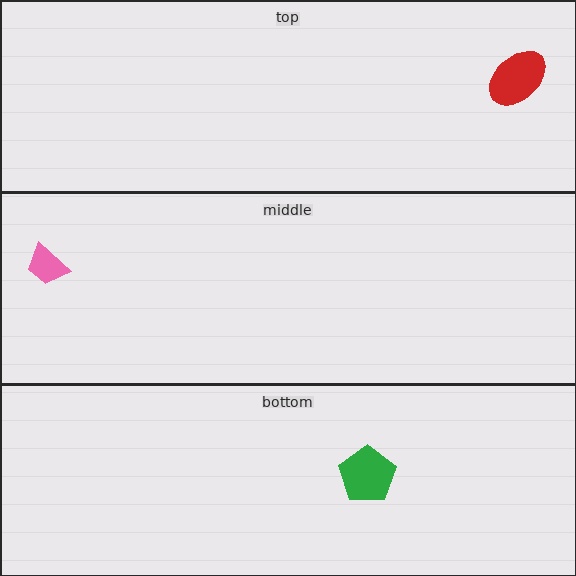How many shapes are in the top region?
1.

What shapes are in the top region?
The red ellipse.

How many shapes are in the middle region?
1.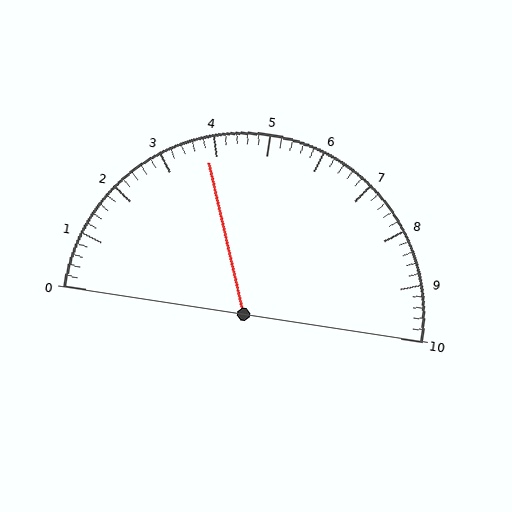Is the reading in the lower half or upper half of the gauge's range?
The reading is in the lower half of the range (0 to 10).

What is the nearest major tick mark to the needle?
The nearest major tick mark is 4.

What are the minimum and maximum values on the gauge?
The gauge ranges from 0 to 10.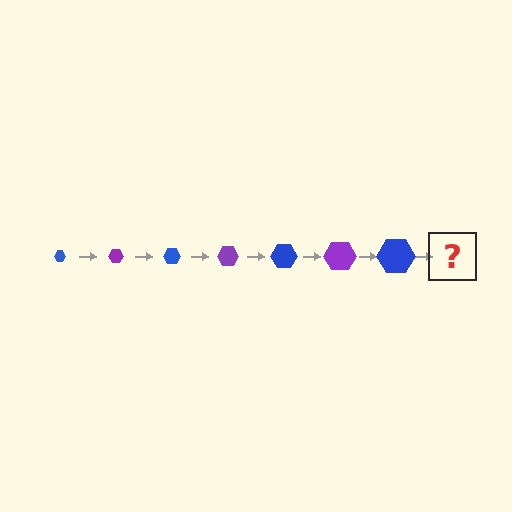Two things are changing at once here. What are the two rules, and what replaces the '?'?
The two rules are that the hexagon grows larger each step and the color cycles through blue and purple. The '?' should be a purple hexagon, larger than the previous one.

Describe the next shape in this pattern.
It should be a purple hexagon, larger than the previous one.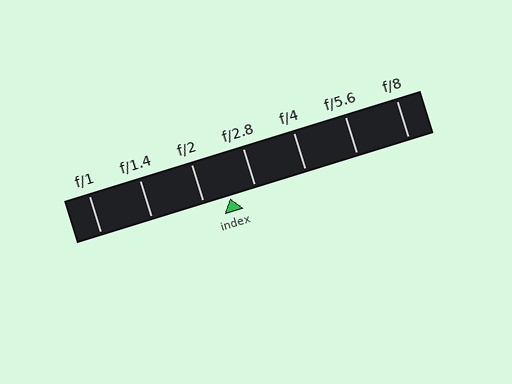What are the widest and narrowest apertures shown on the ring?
The widest aperture shown is f/1 and the narrowest is f/8.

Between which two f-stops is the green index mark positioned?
The index mark is between f/2 and f/2.8.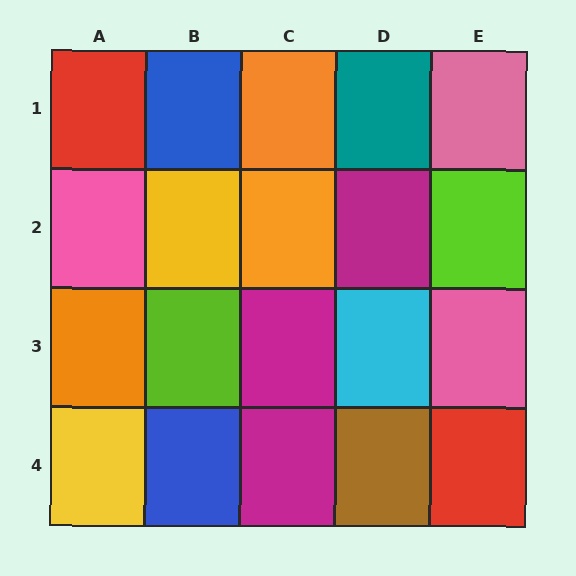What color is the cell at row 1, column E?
Pink.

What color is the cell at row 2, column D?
Magenta.